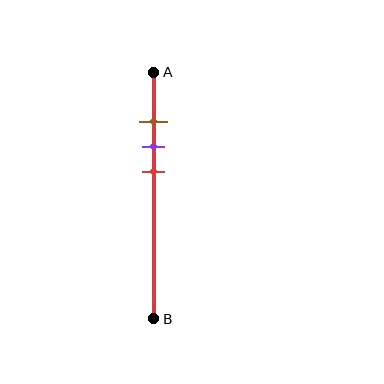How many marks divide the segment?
There are 3 marks dividing the segment.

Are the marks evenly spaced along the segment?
Yes, the marks are approximately evenly spaced.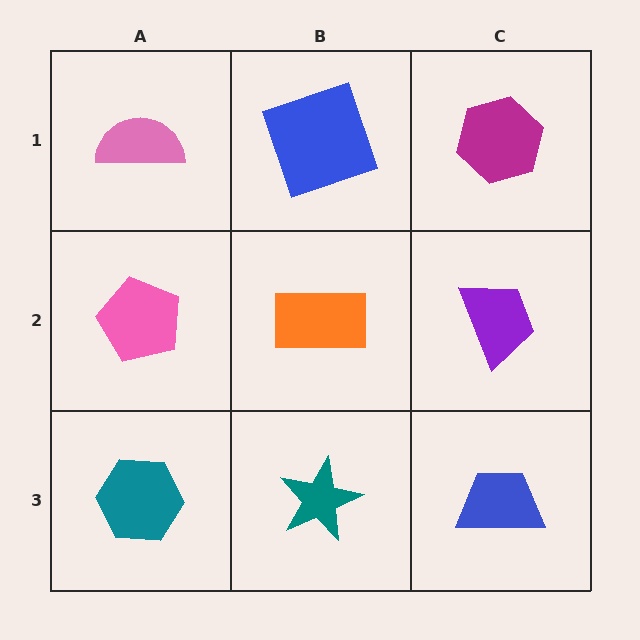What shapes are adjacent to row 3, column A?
A pink pentagon (row 2, column A), a teal star (row 3, column B).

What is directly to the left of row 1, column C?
A blue square.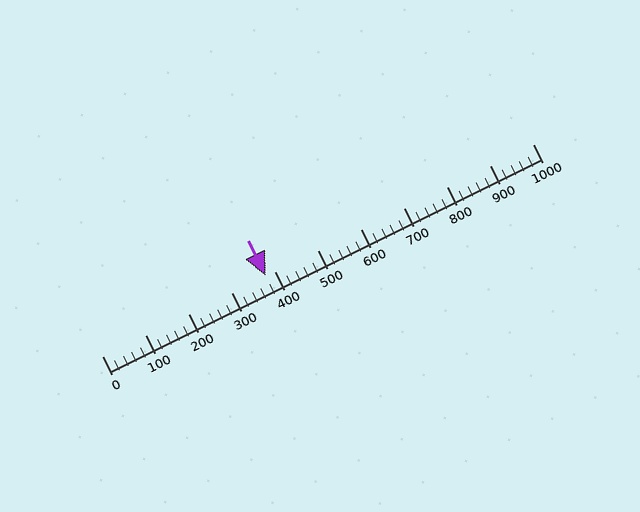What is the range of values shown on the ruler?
The ruler shows values from 0 to 1000.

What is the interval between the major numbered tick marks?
The major tick marks are spaced 100 units apart.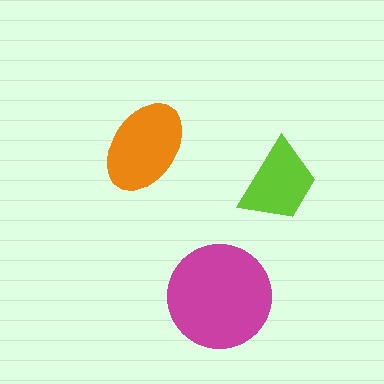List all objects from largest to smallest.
The magenta circle, the orange ellipse, the lime trapezoid.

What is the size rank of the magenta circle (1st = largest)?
1st.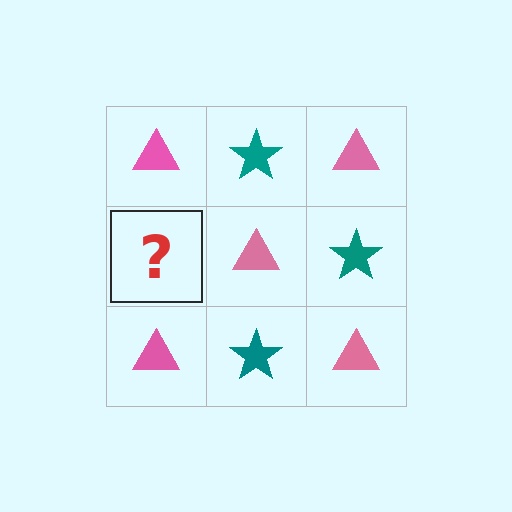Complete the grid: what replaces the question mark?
The question mark should be replaced with a teal star.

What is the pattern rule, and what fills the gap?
The rule is that it alternates pink triangle and teal star in a checkerboard pattern. The gap should be filled with a teal star.